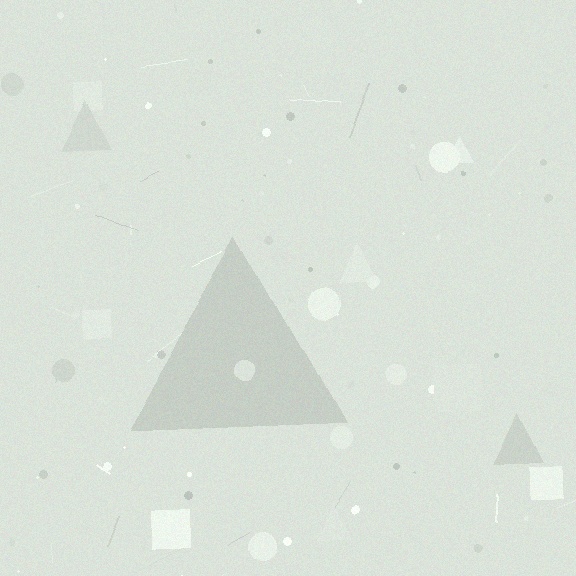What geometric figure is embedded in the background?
A triangle is embedded in the background.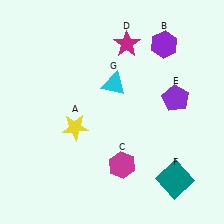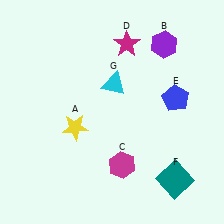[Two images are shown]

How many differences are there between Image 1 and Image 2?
There is 1 difference between the two images.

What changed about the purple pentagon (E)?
In Image 1, E is purple. In Image 2, it changed to blue.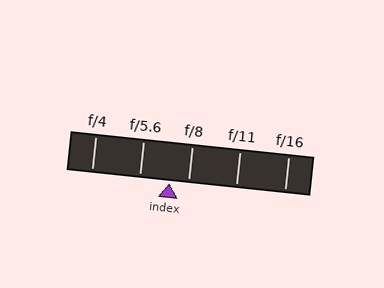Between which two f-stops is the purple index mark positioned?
The index mark is between f/5.6 and f/8.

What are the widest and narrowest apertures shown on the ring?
The widest aperture shown is f/4 and the narrowest is f/16.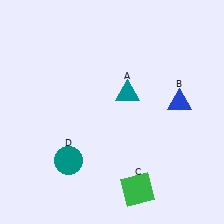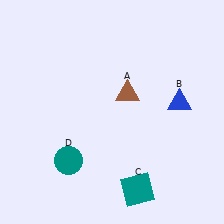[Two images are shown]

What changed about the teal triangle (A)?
In Image 1, A is teal. In Image 2, it changed to brown.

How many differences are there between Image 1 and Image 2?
There are 2 differences between the two images.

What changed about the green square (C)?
In Image 1, C is green. In Image 2, it changed to teal.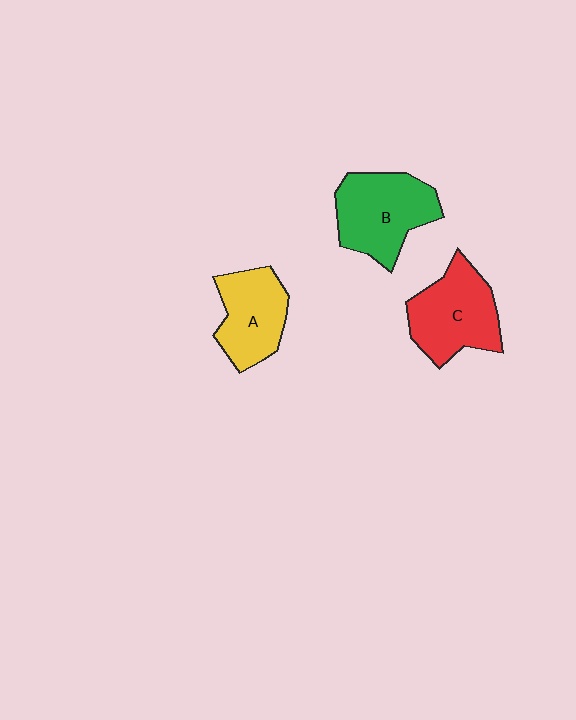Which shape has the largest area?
Shape B (green).